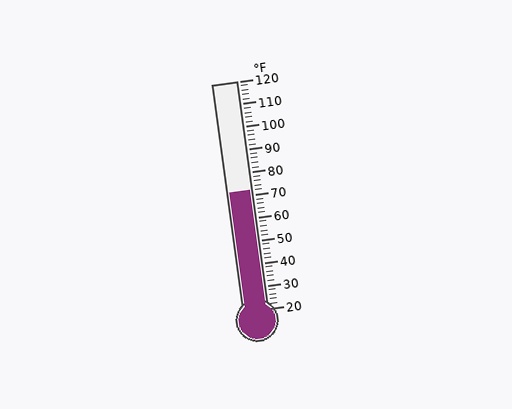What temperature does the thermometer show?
The thermometer shows approximately 72°F.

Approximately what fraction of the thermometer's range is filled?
The thermometer is filled to approximately 50% of its range.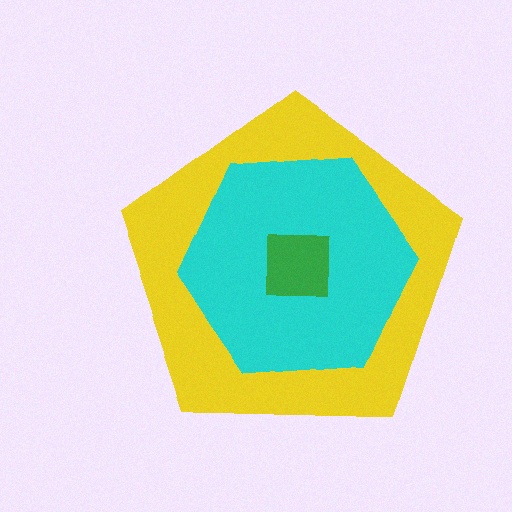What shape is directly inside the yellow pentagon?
The cyan hexagon.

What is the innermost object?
The green square.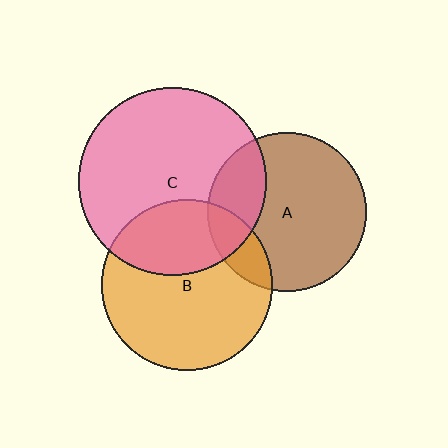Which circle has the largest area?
Circle C (pink).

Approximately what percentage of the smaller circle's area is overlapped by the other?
Approximately 25%.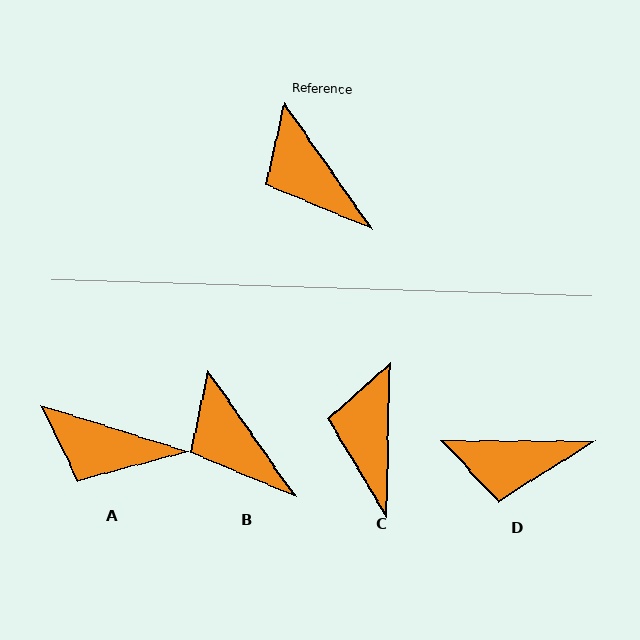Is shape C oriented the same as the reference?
No, it is off by about 37 degrees.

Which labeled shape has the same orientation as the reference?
B.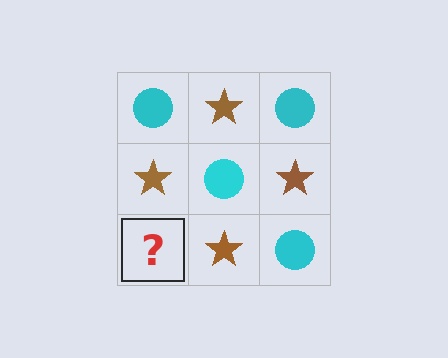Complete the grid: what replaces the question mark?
The question mark should be replaced with a cyan circle.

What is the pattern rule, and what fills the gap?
The rule is that it alternates cyan circle and brown star in a checkerboard pattern. The gap should be filled with a cyan circle.